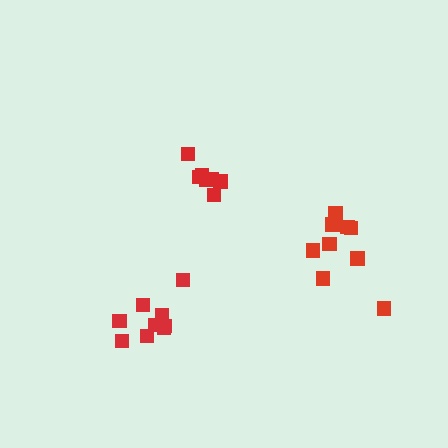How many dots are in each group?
Group 1: 9 dots, Group 2: 9 dots, Group 3: 7 dots (25 total).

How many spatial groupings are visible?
There are 3 spatial groupings.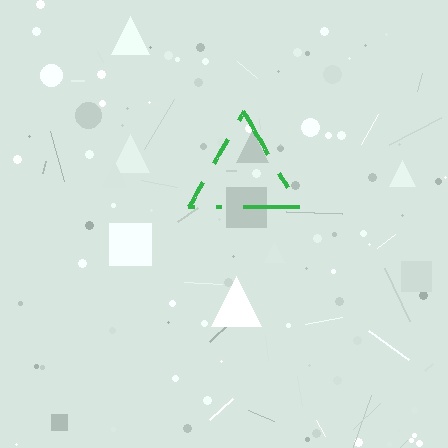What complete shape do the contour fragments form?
The contour fragments form a triangle.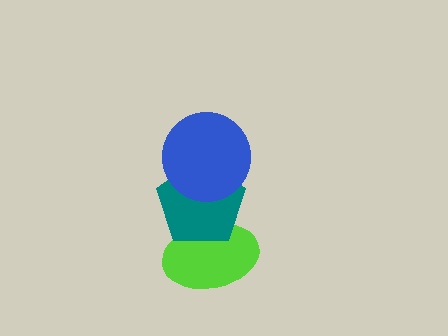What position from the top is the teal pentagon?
The teal pentagon is 2nd from the top.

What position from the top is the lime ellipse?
The lime ellipse is 3rd from the top.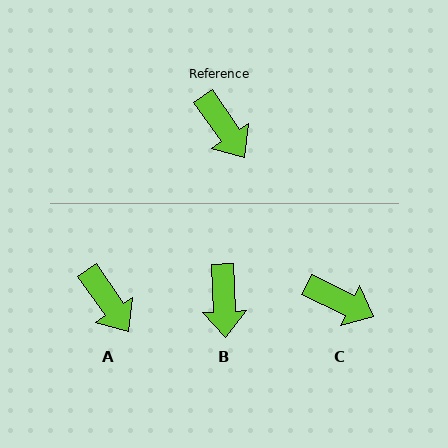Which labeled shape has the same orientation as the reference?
A.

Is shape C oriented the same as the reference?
No, it is off by about 30 degrees.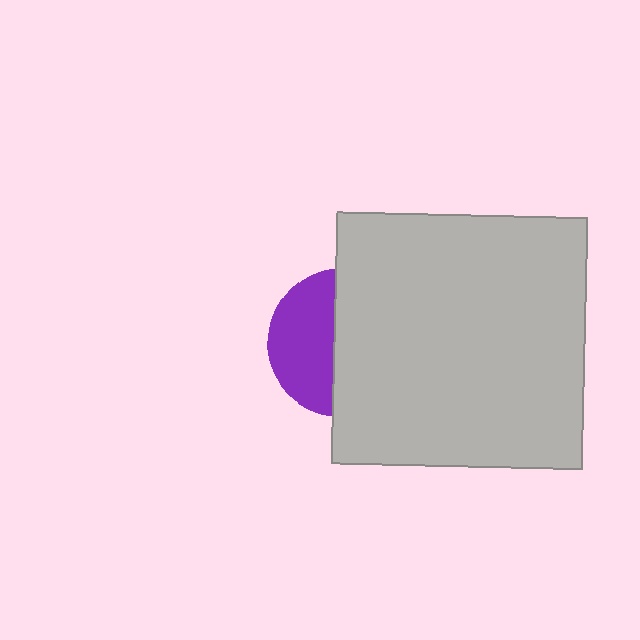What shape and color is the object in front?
The object in front is a light gray square.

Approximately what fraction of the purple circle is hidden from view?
Roughly 58% of the purple circle is hidden behind the light gray square.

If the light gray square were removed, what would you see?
You would see the complete purple circle.